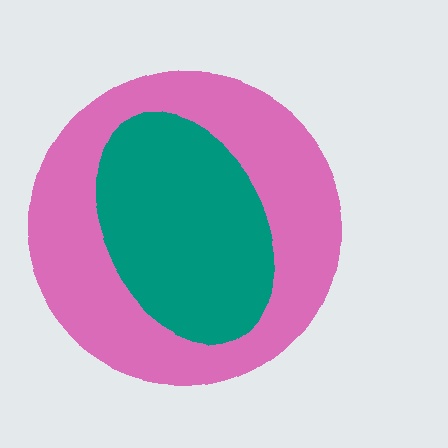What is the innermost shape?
The teal ellipse.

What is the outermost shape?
The pink circle.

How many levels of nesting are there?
2.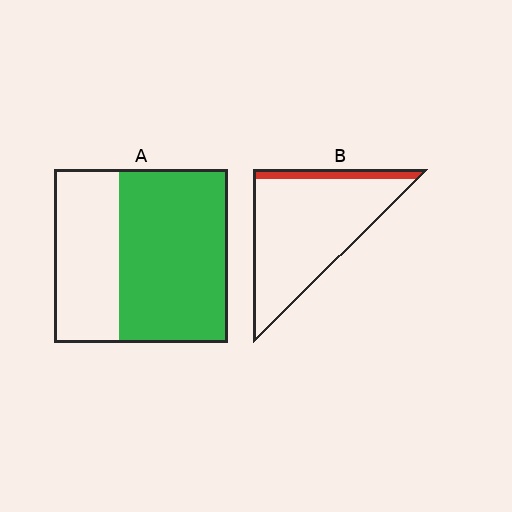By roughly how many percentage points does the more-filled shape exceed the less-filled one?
By roughly 50 percentage points (A over B).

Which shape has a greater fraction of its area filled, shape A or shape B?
Shape A.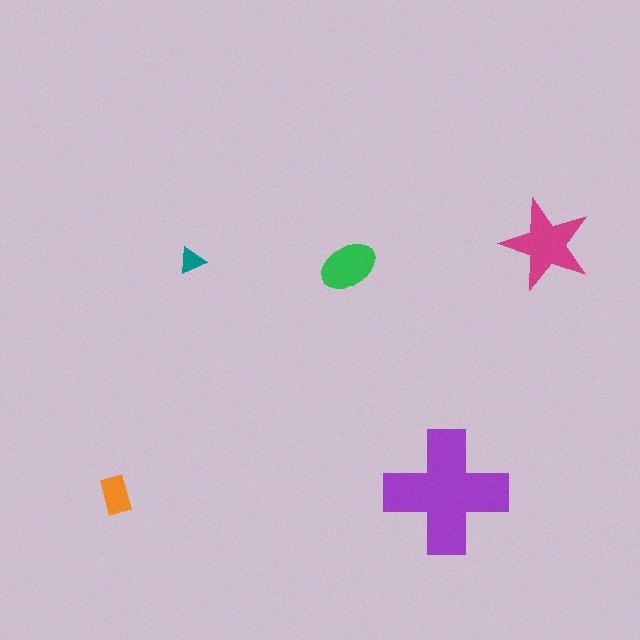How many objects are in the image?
There are 5 objects in the image.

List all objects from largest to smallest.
The purple cross, the magenta star, the green ellipse, the orange rectangle, the teal triangle.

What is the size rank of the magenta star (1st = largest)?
2nd.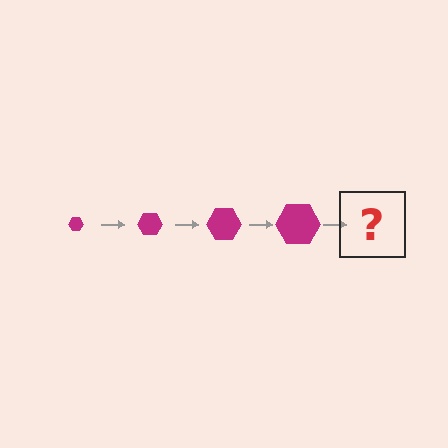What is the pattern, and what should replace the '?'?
The pattern is that the hexagon gets progressively larger each step. The '?' should be a magenta hexagon, larger than the previous one.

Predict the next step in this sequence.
The next step is a magenta hexagon, larger than the previous one.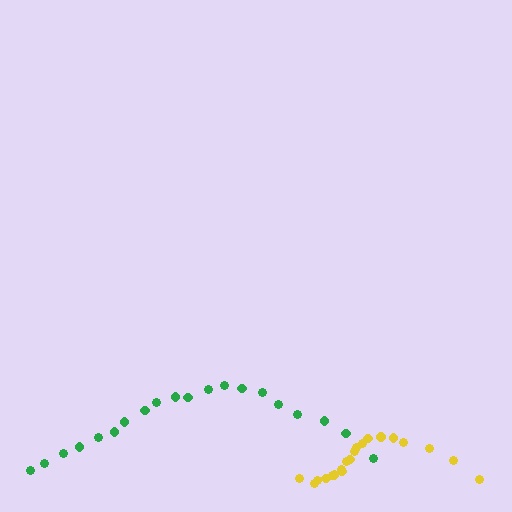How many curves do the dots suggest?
There are 2 distinct paths.